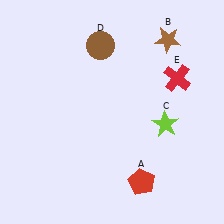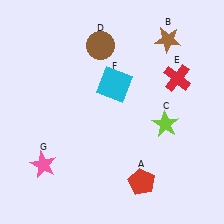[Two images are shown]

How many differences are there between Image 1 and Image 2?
There are 2 differences between the two images.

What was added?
A cyan square (F), a pink star (G) were added in Image 2.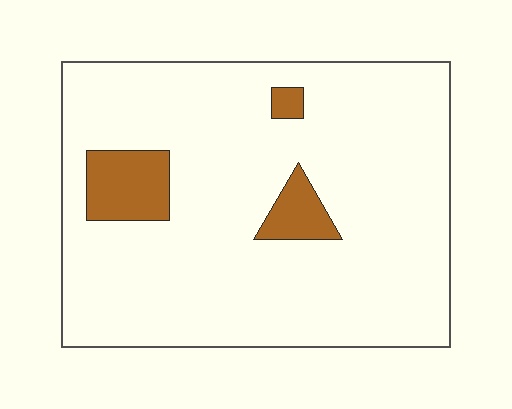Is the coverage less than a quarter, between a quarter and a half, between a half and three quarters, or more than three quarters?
Less than a quarter.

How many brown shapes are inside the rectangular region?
3.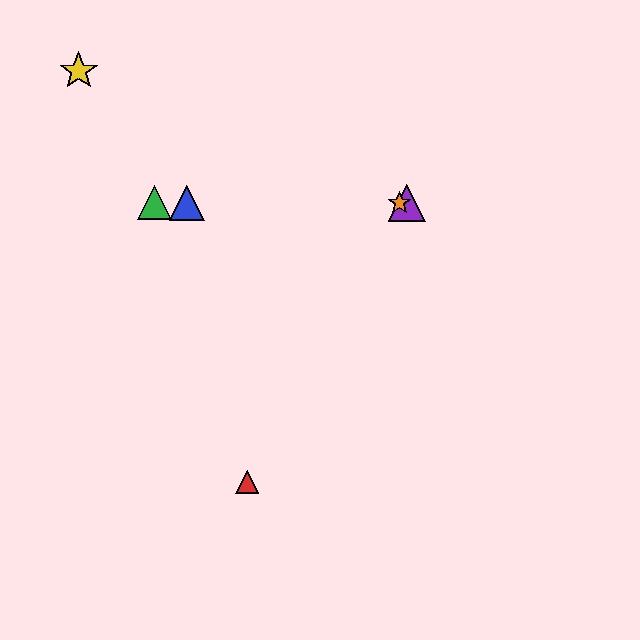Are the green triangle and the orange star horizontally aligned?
Yes, both are at y≈203.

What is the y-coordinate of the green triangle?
The green triangle is at y≈203.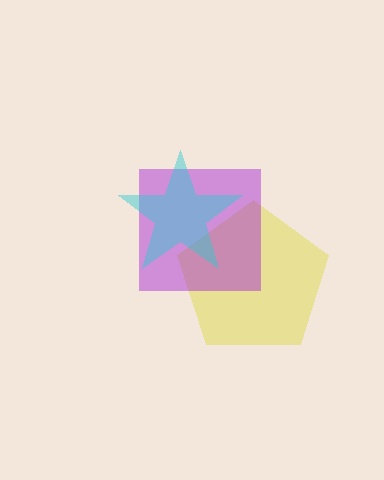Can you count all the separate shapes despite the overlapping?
Yes, there are 3 separate shapes.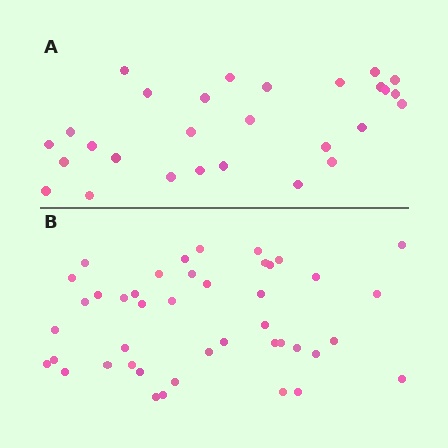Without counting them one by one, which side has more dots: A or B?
Region B (the bottom region) has more dots.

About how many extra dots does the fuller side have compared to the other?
Region B has approximately 15 more dots than region A.